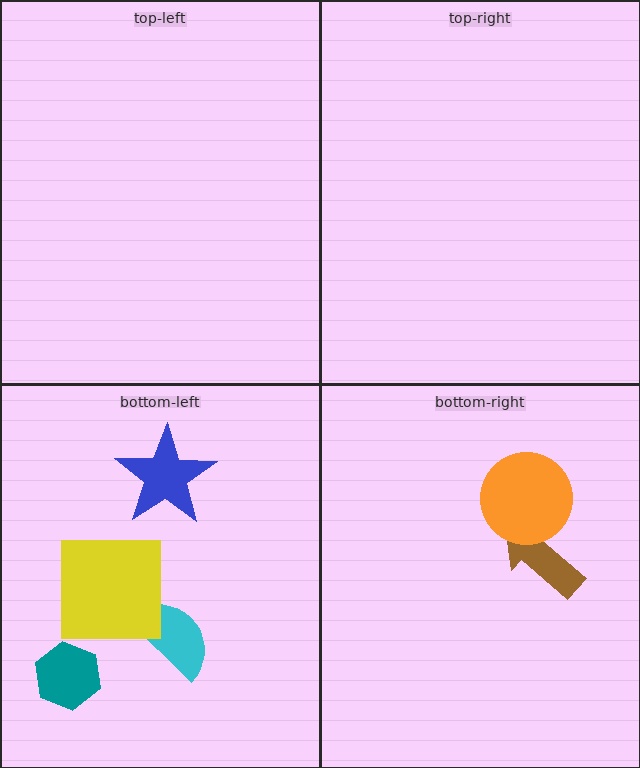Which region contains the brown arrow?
The bottom-right region.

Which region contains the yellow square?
The bottom-left region.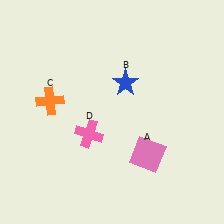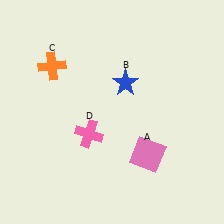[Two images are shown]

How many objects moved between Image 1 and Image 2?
1 object moved between the two images.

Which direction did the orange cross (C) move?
The orange cross (C) moved up.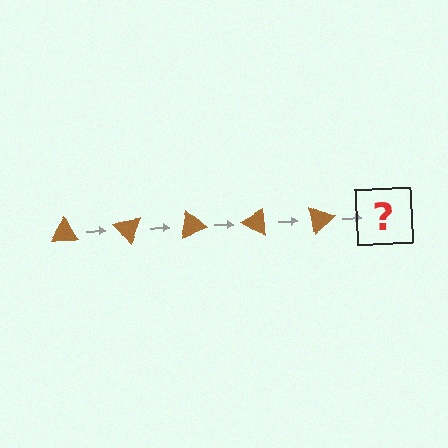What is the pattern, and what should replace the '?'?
The pattern is that the triangle rotates 50 degrees each step. The '?' should be a brown triangle rotated 250 degrees.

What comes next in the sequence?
The next element should be a brown triangle rotated 250 degrees.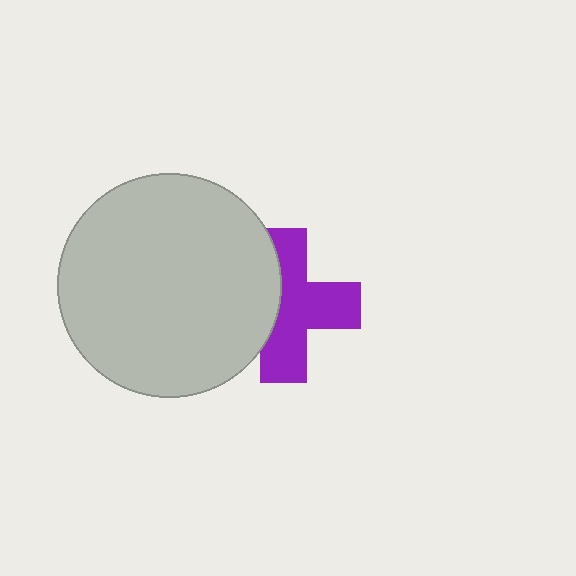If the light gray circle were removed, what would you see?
You would see the complete purple cross.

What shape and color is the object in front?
The object in front is a light gray circle.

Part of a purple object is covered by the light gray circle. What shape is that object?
It is a cross.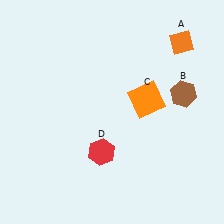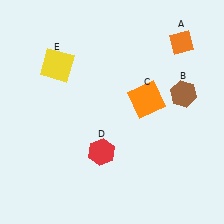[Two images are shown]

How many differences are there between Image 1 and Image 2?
There is 1 difference between the two images.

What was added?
A yellow square (E) was added in Image 2.